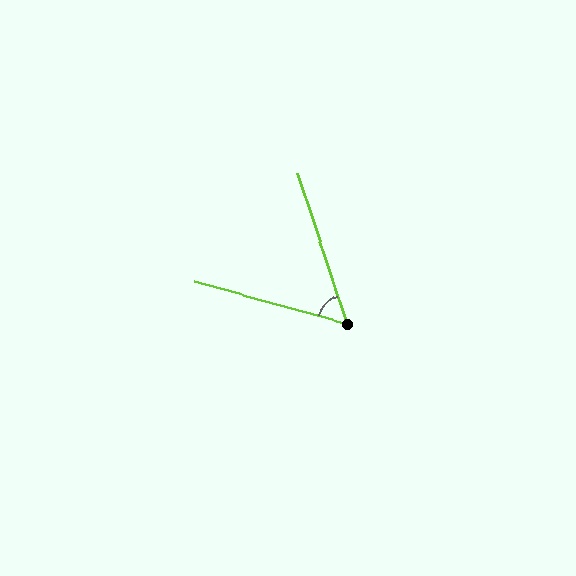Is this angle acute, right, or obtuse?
It is acute.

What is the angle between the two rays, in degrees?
Approximately 56 degrees.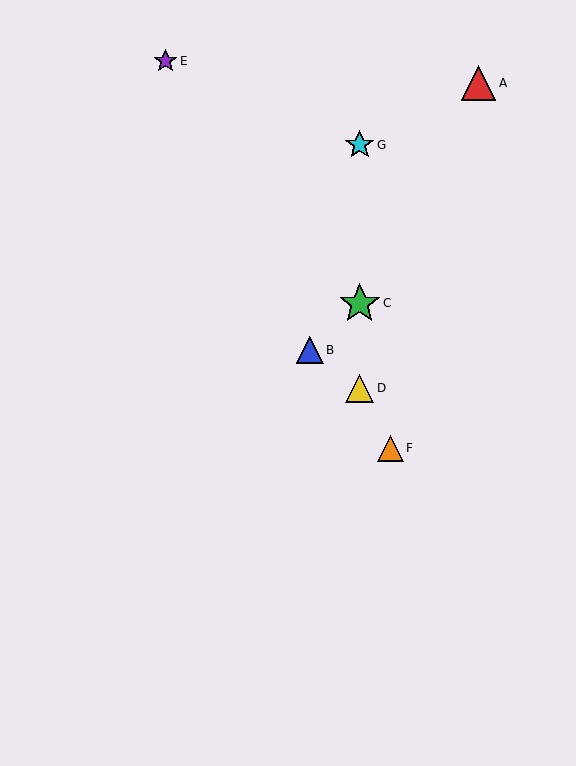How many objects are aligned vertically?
3 objects (C, D, G) are aligned vertically.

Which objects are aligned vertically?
Objects C, D, G are aligned vertically.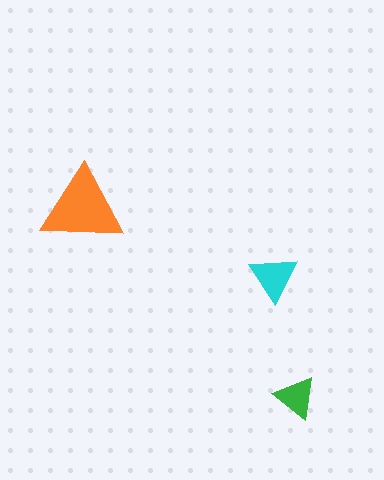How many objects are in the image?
There are 3 objects in the image.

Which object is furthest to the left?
The orange triangle is leftmost.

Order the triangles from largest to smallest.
the orange one, the cyan one, the green one.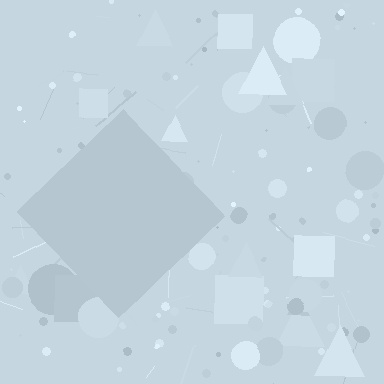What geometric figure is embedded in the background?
A diamond is embedded in the background.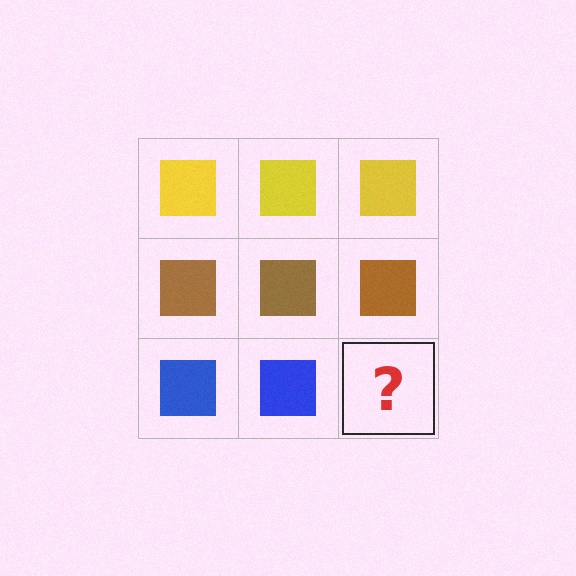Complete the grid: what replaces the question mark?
The question mark should be replaced with a blue square.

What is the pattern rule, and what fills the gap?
The rule is that each row has a consistent color. The gap should be filled with a blue square.